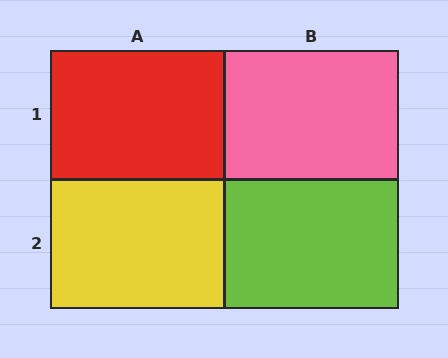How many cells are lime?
1 cell is lime.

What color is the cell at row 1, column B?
Pink.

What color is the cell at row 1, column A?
Red.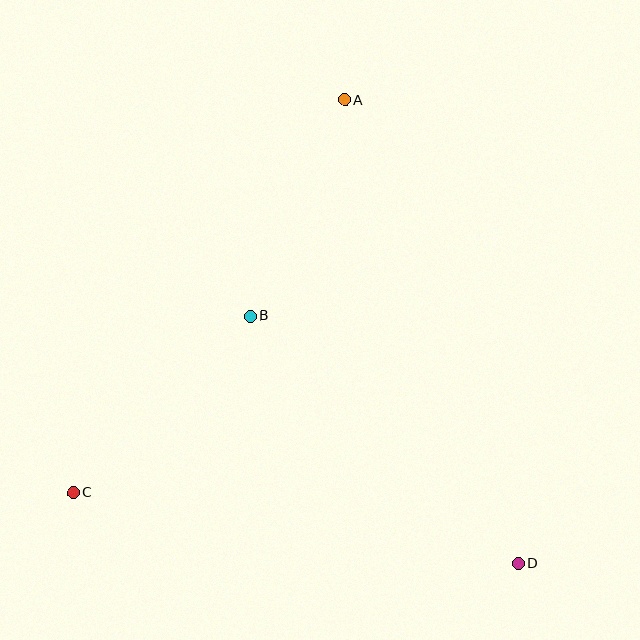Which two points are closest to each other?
Points A and B are closest to each other.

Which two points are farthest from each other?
Points A and D are farthest from each other.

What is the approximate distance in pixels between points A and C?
The distance between A and C is approximately 477 pixels.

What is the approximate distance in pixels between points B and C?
The distance between B and C is approximately 250 pixels.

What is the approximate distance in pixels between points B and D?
The distance between B and D is approximately 365 pixels.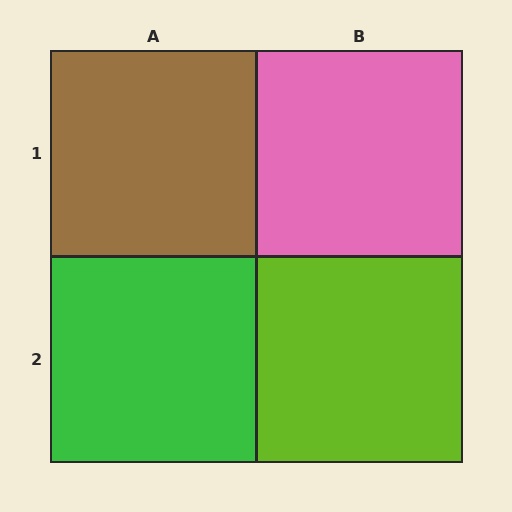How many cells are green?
1 cell is green.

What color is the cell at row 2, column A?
Green.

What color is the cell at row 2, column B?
Lime.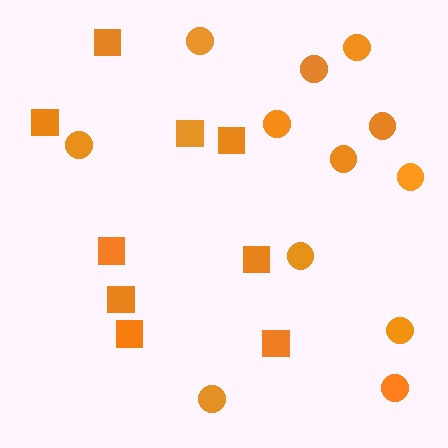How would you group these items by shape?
There are 2 groups: one group of squares (9) and one group of circles (12).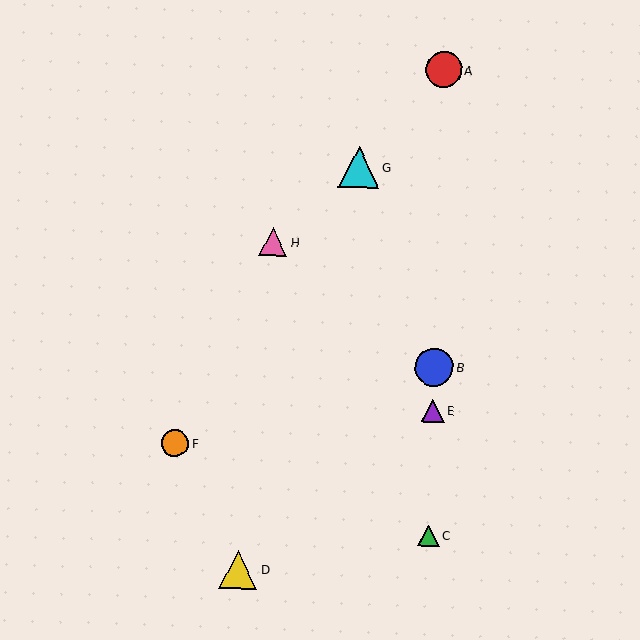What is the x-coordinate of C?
Object C is at x≈428.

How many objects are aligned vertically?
4 objects (A, B, C, E) are aligned vertically.